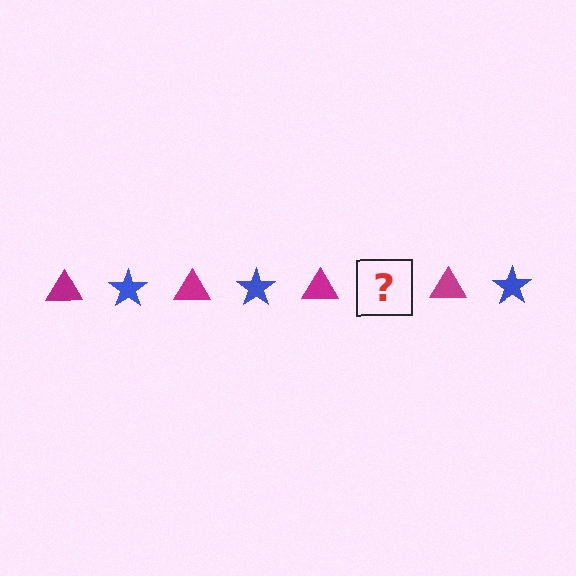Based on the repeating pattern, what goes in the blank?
The blank should be a blue star.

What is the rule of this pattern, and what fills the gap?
The rule is that the pattern alternates between magenta triangle and blue star. The gap should be filled with a blue star.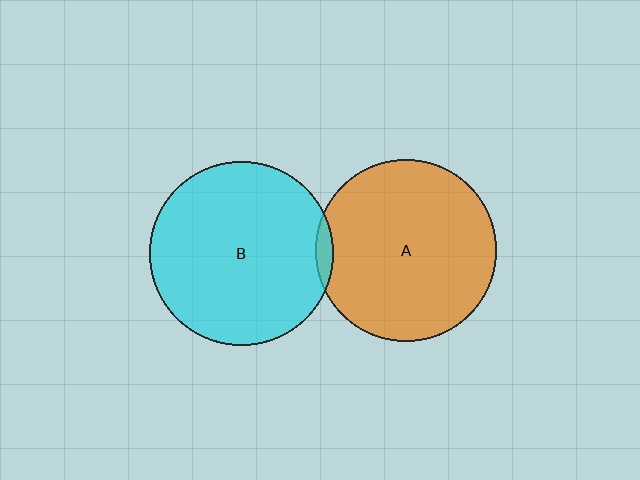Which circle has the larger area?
Circle B (cyan).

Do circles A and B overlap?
Yes.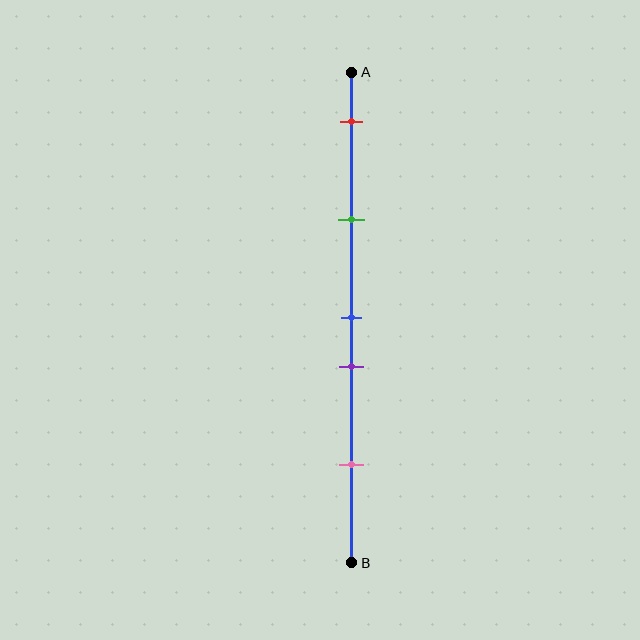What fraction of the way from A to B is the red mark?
The red mark is approximately 10% (0.1) of the way from A to B.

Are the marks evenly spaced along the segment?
No, the marks are not evenly spaced.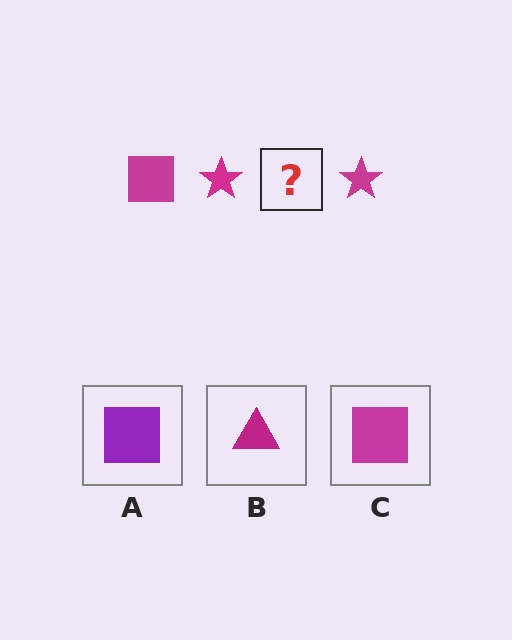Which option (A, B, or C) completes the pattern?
C.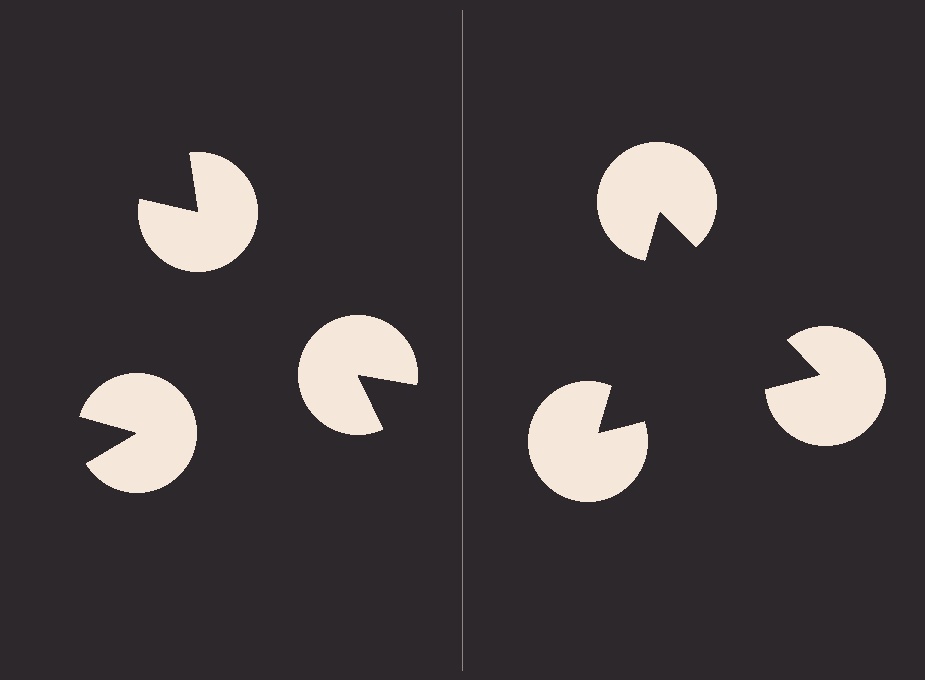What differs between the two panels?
The pac-man discs are positioned identically on both sides; only the wedge orientations differ. On the right they align to a triangle; on the left they are misaligned.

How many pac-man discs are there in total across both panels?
6 — 3 on each side.